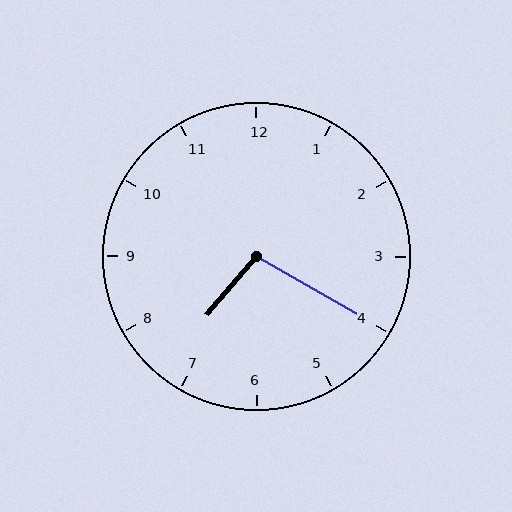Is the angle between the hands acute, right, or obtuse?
It is obtuse.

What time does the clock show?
7:20.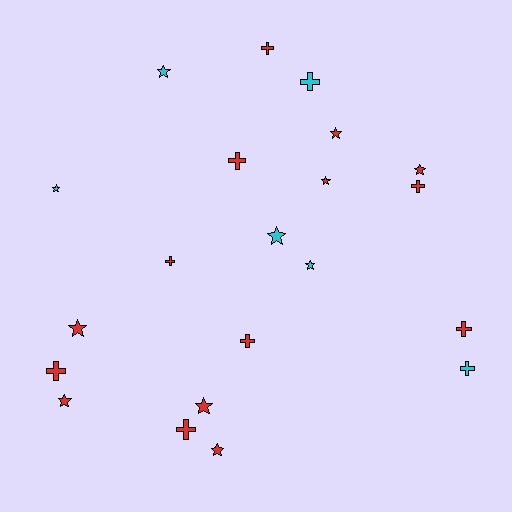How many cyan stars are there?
There are 4 cyan stars.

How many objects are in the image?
There are 21 objects.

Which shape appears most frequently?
Star, with 11 objects.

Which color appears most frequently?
Red, with 15 objects.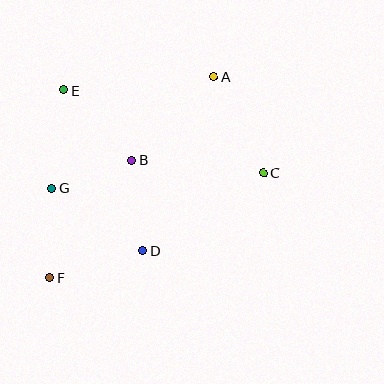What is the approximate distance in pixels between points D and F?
The distance between D and F is approximately 97 pixels.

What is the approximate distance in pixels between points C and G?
The distance between C and G is approximately 213 pixels.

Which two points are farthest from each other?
Points A and F are farthest from each other.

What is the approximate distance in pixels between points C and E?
The distance between C and E is approximately 216 pixels.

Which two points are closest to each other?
Points B and G are closest to each other.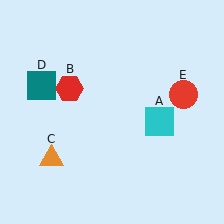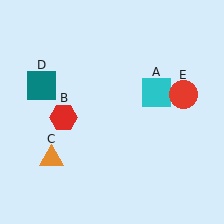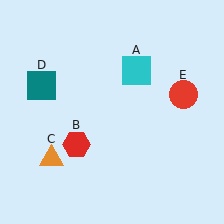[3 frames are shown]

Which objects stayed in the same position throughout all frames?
Orange triangle (object C) and teal square (object D) and red circle (object E) remained stationary.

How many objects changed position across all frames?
2 objects changed position: cyan square (object A), red hexagon (object B).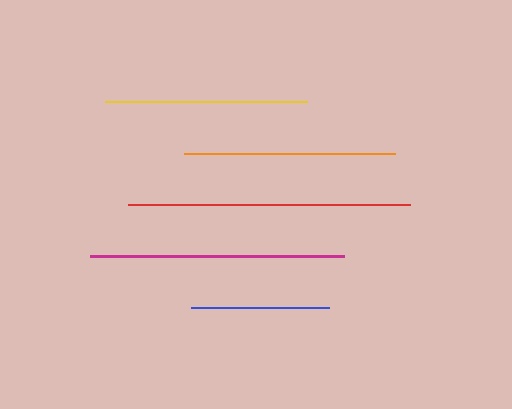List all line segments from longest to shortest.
From longest to shortest: red, magenta, orange, yellow, blue.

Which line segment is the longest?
The red line is the longest at approximately 282 pixels.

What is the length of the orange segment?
The orange segment is approximately 211 pixels long.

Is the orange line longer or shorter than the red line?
The red line is longer than the orange line.